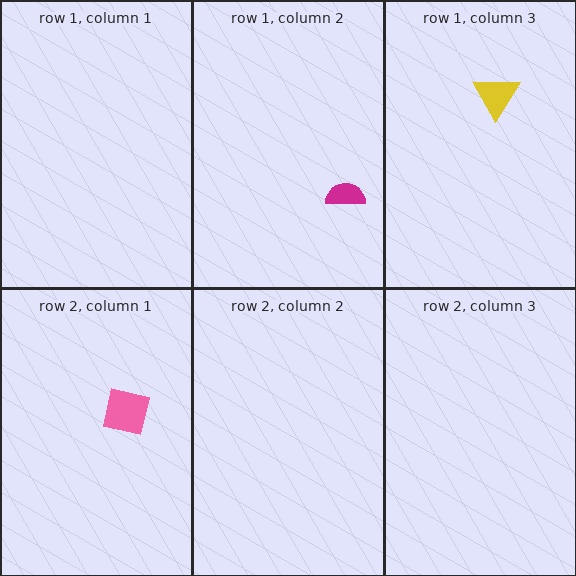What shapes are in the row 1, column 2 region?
The magenta semicircle.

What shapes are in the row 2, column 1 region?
The pink square.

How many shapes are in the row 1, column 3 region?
1.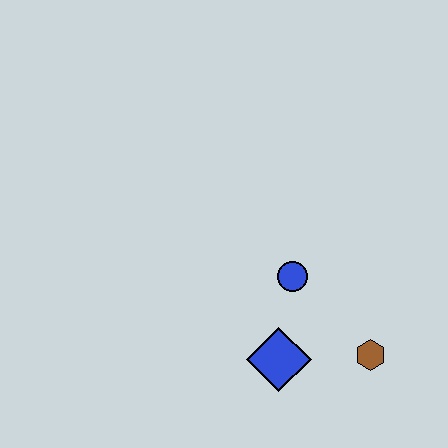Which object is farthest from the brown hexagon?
The blue circle is farthest from the brown hexagon.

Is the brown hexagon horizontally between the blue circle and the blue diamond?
No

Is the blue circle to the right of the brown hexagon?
No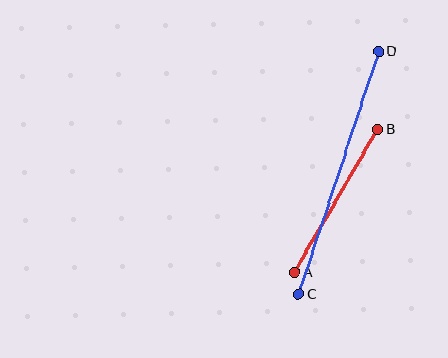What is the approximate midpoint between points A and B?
The midpoint is at approximately (336, 201) pixels.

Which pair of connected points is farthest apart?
Points C and D are farthest apart.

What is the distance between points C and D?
The distance is approximately 256 pixels.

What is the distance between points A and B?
The distance is approximately 165 pixels.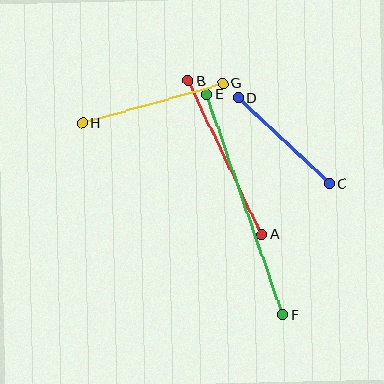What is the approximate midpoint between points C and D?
The midpoint is at approximately (284, 141) pixels.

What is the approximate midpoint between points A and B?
The midpoint is at approximately (225, 158) pixels.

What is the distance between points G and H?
The distance is approximately 145 pixels.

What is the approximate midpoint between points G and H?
The midpoint is at approximately (153, 104) pixels.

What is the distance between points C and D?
The distance is approximately 125 pixels.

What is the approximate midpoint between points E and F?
The midpoint is at approximately (245, 205) pixels.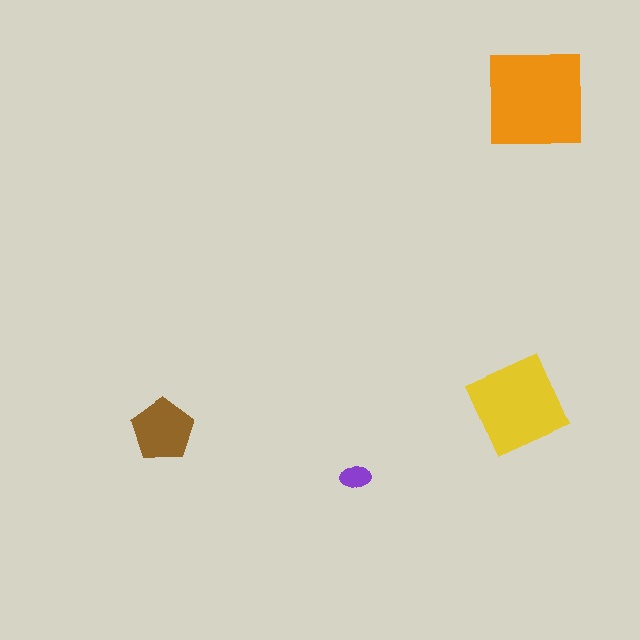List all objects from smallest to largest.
The purple ellipse, the brown pentagon, the yellow diamond, the orange square.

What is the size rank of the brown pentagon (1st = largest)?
3rd.